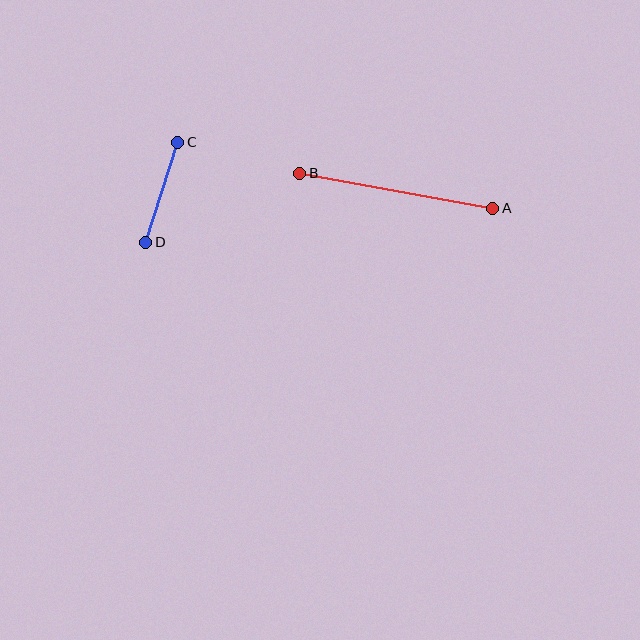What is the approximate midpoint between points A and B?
The midpoint is at approximately (396, 191) pixels.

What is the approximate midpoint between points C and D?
The midpoint is at approximately (162, 192) pixels.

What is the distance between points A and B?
The distance is approximately 196 pixels.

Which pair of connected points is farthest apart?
Points A and B are farthest apart.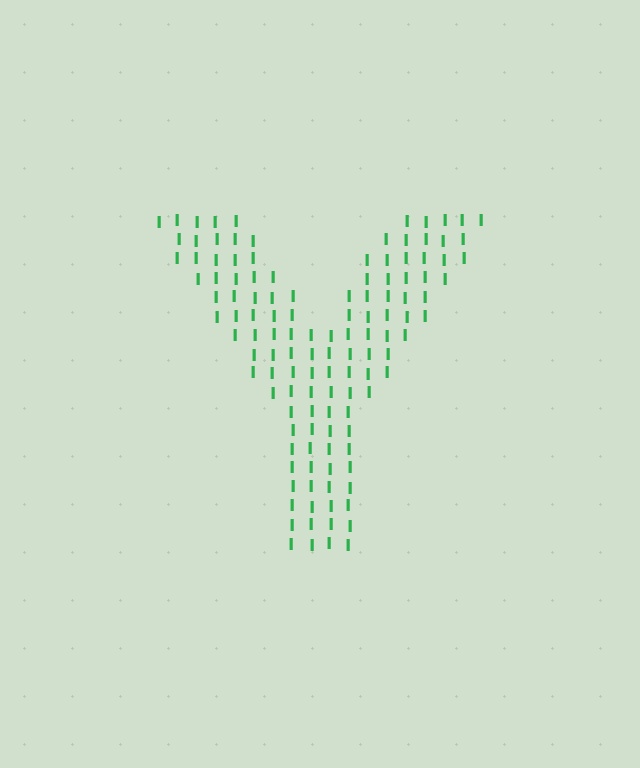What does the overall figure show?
The overall figure shows the letter Y.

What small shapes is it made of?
It is made of small letter I's.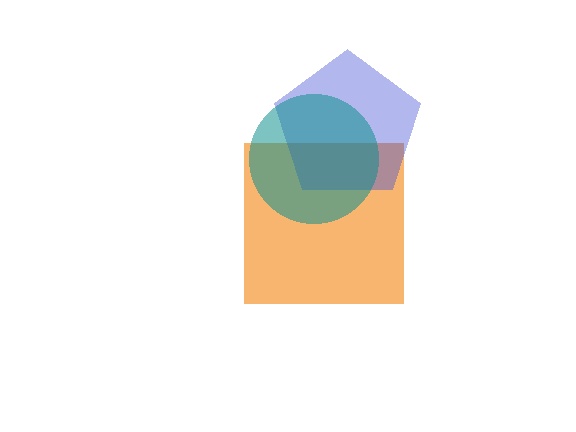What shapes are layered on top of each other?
The layered shapes are: an orange square, a blue pentagon, a teal circle.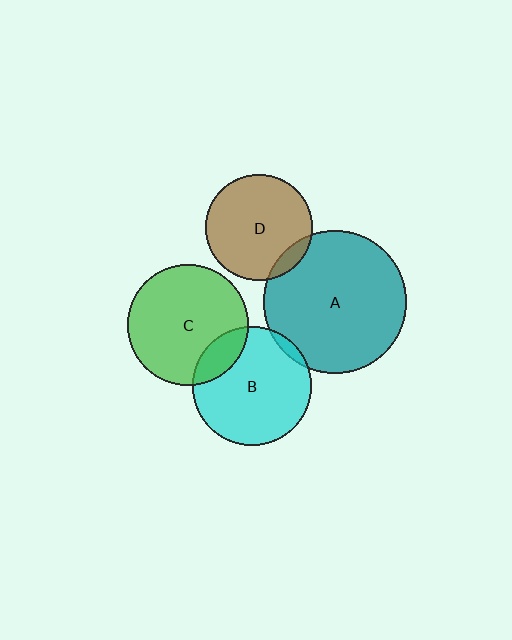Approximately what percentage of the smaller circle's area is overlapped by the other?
Approximately 10%.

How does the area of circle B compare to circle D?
Approximately 1.2 times.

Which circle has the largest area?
Circle A (teal).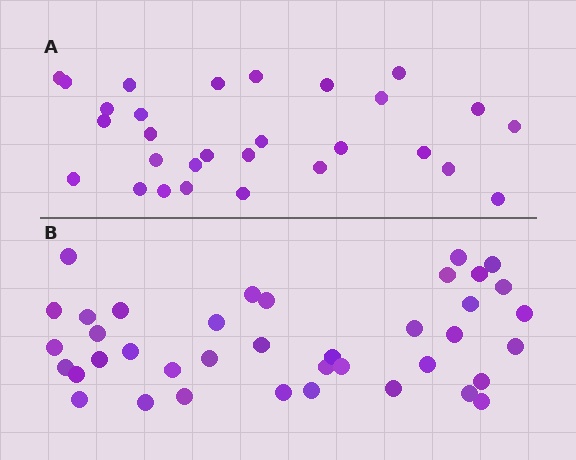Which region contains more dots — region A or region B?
Region B (the bottom region) has more dots.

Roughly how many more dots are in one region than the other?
Region B has roughly 10 or so more dots than region A.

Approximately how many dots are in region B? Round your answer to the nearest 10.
About 40 dots. (The exact count is 39, which rounds to 40.)